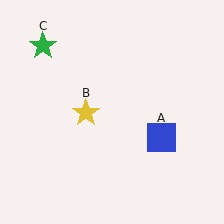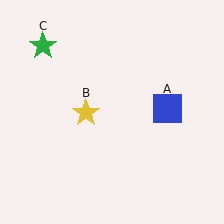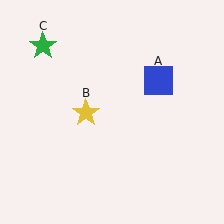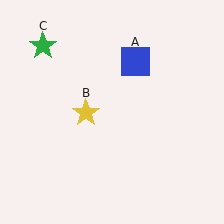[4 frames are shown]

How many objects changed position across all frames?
1 object changed position: blue square (object A).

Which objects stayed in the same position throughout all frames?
Yellow star (object B) and green star (object C) remained stationary.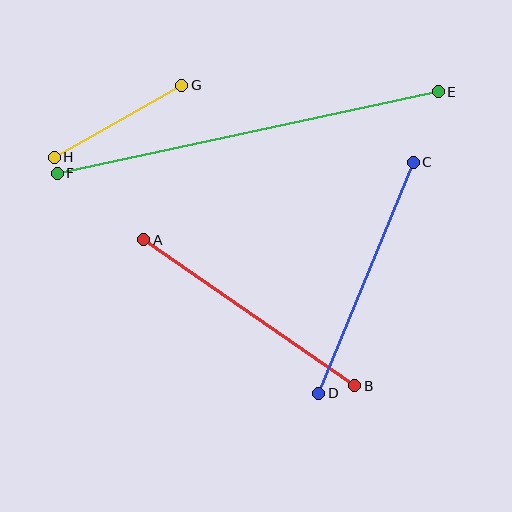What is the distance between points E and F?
The distance is approximately 389 pixels.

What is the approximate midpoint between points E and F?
The midpoint is at approximately (248, 133) pixels.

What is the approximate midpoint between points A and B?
The midpoint is at approximately (249, 313) pixels.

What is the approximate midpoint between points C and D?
The midpoint is at approximately (366, 278) pixels.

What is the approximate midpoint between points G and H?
The midpoint is at approximately (118, 121) pixels.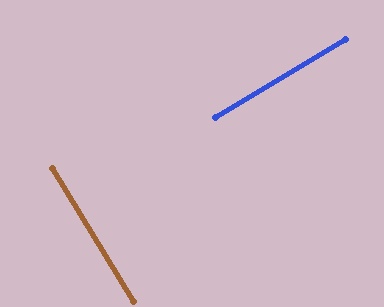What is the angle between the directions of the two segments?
Approximately 90 degrees.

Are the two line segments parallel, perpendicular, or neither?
Perpendicular — they meet at approximately 90°.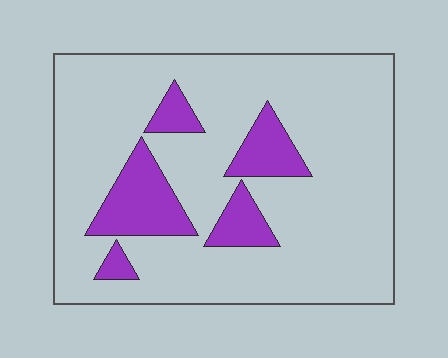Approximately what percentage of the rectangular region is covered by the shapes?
Approximately 15%.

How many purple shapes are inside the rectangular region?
5.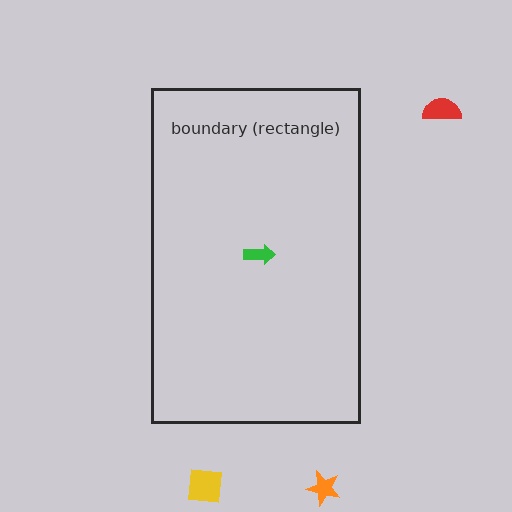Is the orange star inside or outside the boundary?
Outside.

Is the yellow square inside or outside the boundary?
Outside.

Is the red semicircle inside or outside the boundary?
Outside.